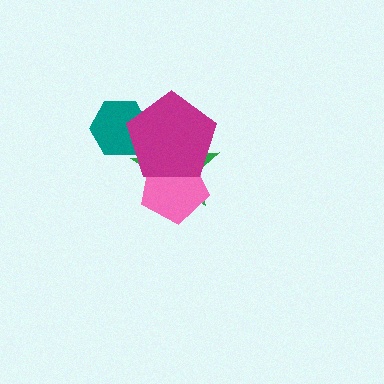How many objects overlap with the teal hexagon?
1 object overlaps with the teal hexagon.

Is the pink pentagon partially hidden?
Yes, it is partially covered by another shape.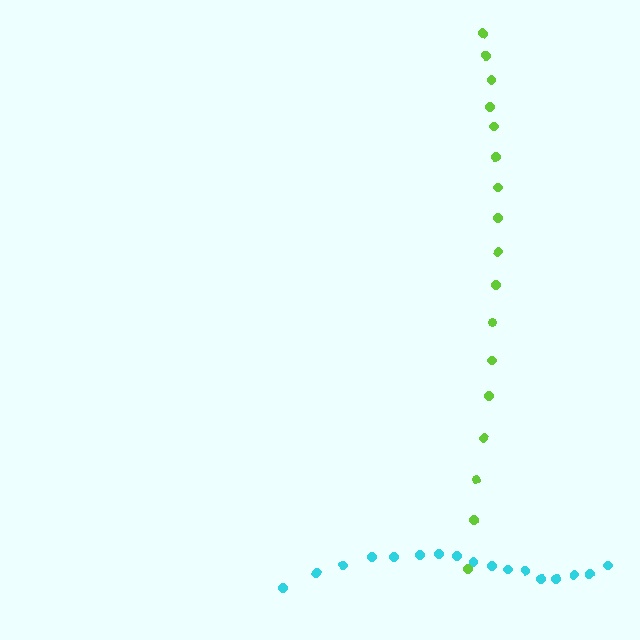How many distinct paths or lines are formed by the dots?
There are 2 distinct paths.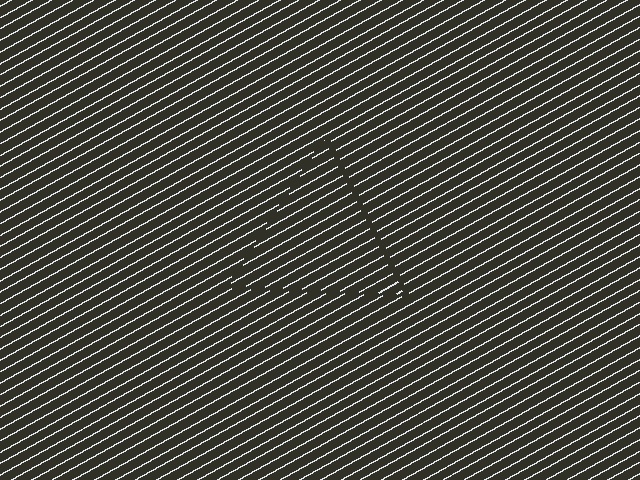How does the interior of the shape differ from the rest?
The interior of the shape contains the same grating, shifted by half a period — the contour is defined by the phase discontinuity where line-ends from the inner and outer gratings abut.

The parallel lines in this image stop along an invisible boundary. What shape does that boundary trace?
An illusory triangle. The interior of the shape contains the same grating, shifted by half a period — the contour is defined by the phase discontinuity where line-ends from the inner and outer gratings abut.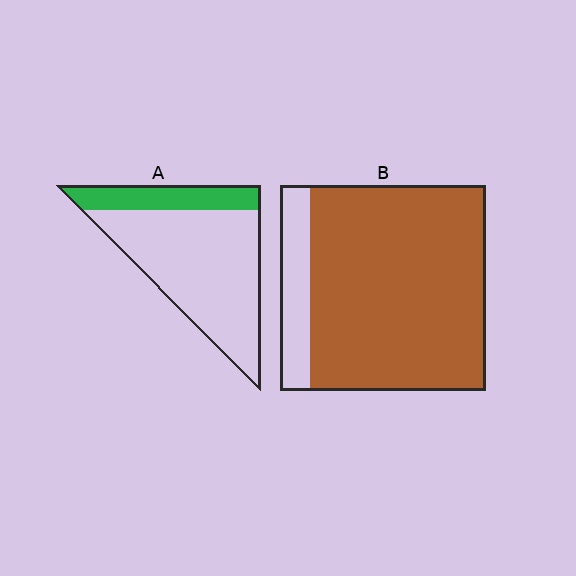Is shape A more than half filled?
No.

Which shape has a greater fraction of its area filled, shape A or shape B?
Shape B.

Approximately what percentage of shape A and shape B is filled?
A is approximately 25% and B is approximately 85%.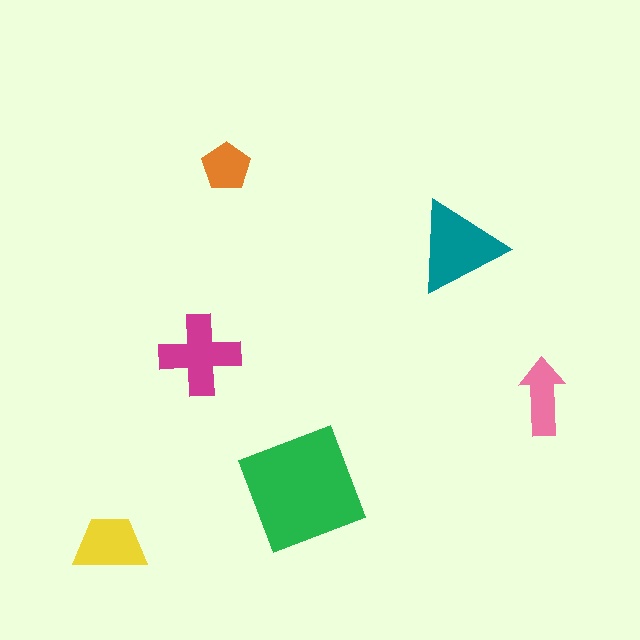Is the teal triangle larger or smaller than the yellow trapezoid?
Larger.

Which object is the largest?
The green square.